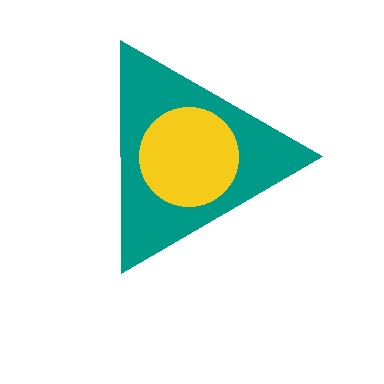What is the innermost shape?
The yellow circle.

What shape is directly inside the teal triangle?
The yellow circle.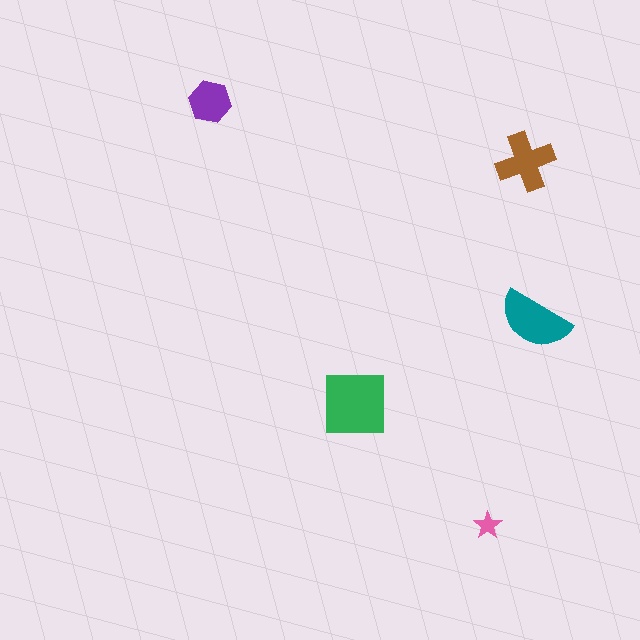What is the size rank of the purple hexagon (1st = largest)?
4th.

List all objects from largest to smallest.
The green square, the teal semicircle, the brown cross, the purple hexagon, the pink star.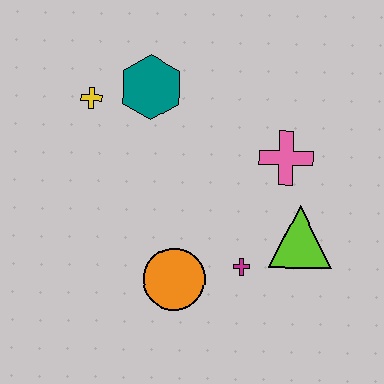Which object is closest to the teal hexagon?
The yellow cross is closest to the teal hexagon.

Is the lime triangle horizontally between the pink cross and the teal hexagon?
No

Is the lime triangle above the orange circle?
Yes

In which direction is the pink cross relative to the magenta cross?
The pink cross is above the magenta cross.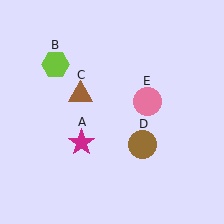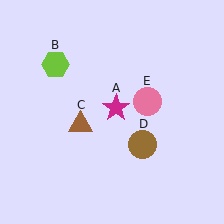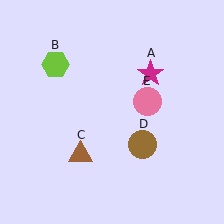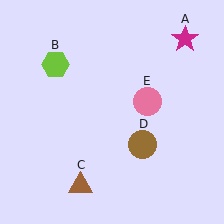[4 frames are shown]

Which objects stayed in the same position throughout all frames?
Lime hexagon (object B) and brown circle (object D) and pink circle (object E) remained stationary.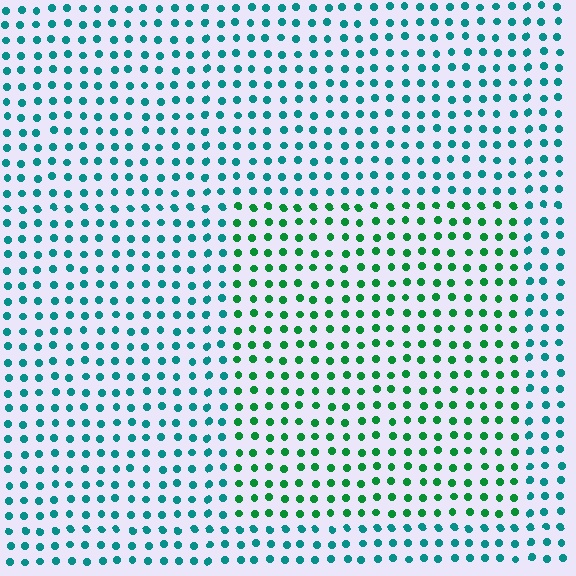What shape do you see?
I see a rectangle.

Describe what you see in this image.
The image is filled with small teal elements in a uniform arrangement. A rectangle-shaped region is visible where the elements are tinted to a slightly different hue, forming a subtle color boundary.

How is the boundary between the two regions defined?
The boundary is defined purely by a slight shift in hue (about 38 degrees). Spacing, size, and orientation are identical on both sides.